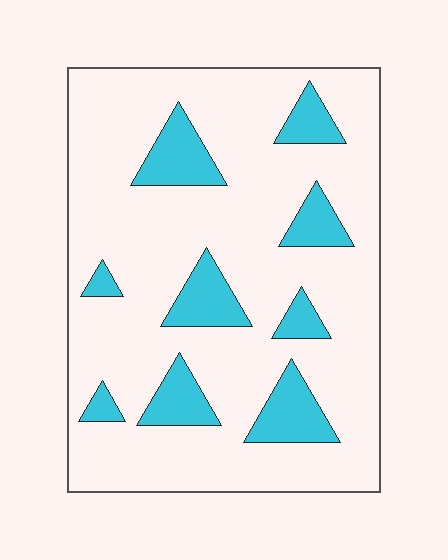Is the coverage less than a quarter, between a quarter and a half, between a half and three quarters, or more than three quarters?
Less than a quarter.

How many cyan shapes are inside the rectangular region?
9.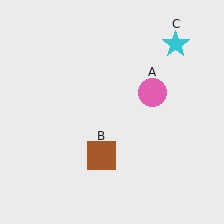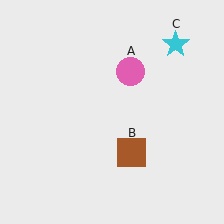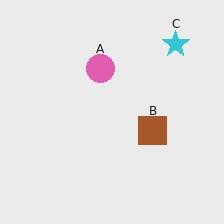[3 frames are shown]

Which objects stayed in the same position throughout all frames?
Cyan star (object C) remained stationary.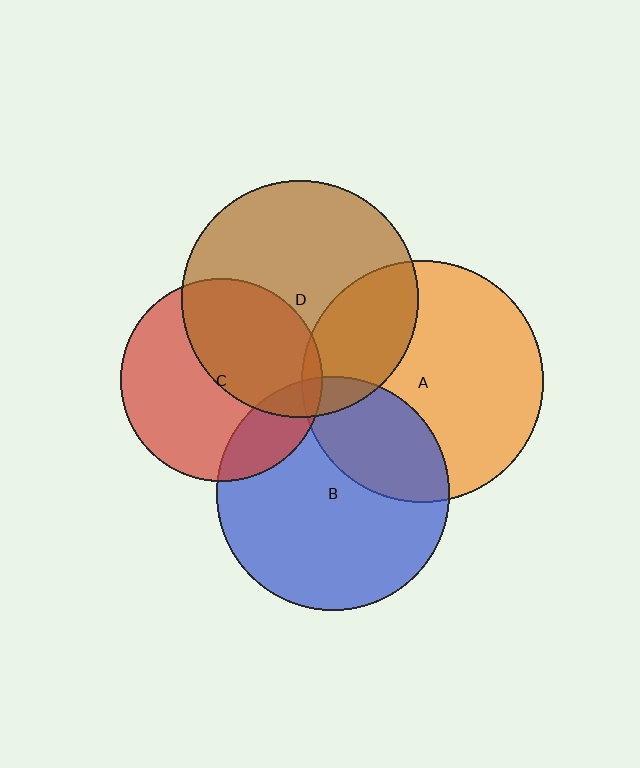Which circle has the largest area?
Circle A (orange).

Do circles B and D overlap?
Yes.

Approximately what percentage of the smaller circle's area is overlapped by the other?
Approximately 10%.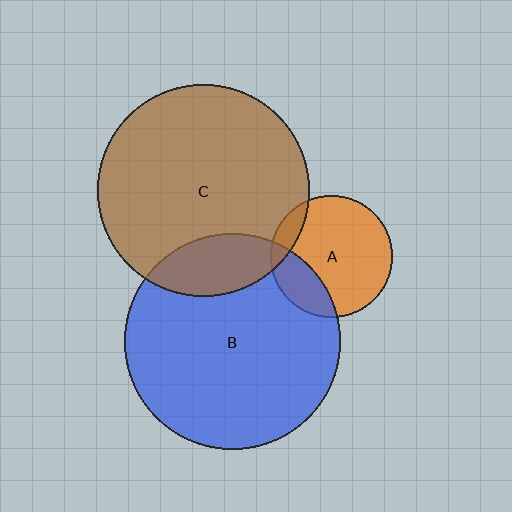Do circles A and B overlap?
Yes.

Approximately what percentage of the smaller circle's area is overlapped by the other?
Approximately 20%.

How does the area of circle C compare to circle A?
Approximately 3.0 times.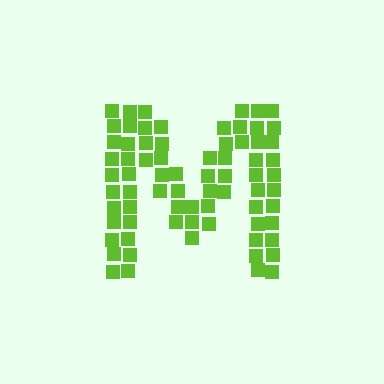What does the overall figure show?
The overall figure shows the letter M.